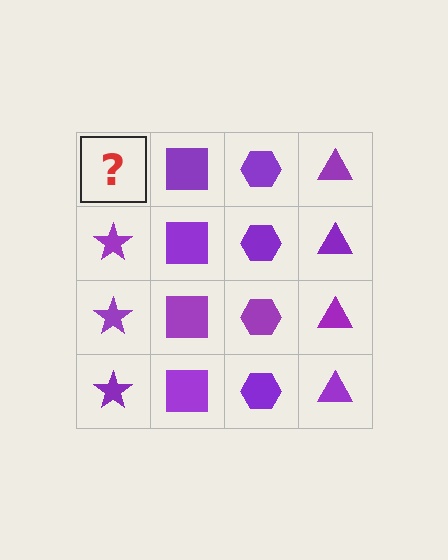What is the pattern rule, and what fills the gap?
The rule is that each column has a consistent shape. The gap should be filled with a purple star.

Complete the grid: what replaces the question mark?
The question mark should be replaced with a purple star.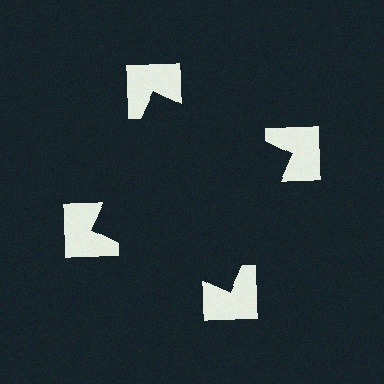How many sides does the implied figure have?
4 sides.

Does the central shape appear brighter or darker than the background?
It typically appears slightly darker than the background, even though no actual brightness change is drawn.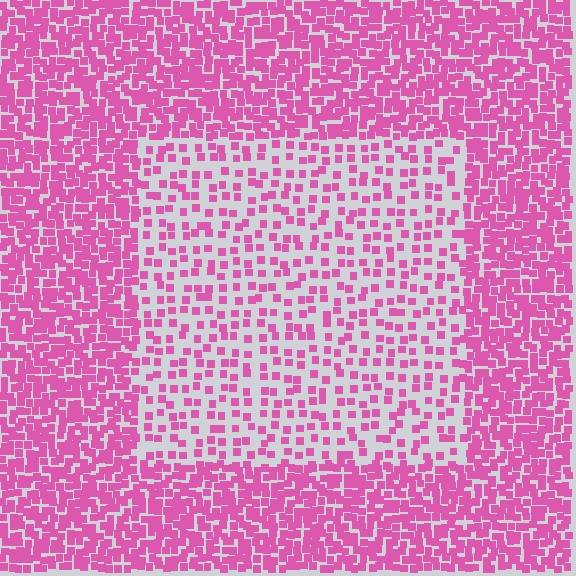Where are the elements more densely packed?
The elements are more densely packed outside the rectangle boundary.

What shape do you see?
I see a rectangle.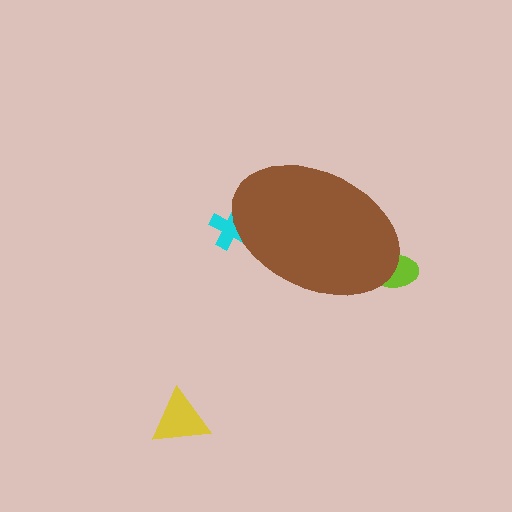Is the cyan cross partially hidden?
Yes, the cyan cross is partially hidden behind the brown ellipse.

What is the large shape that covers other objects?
A brown ellipse.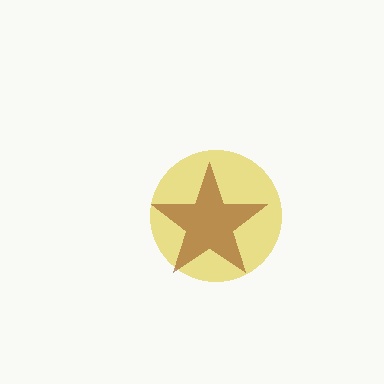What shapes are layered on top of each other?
The layered shapes are: a yellow circle, a brown star.